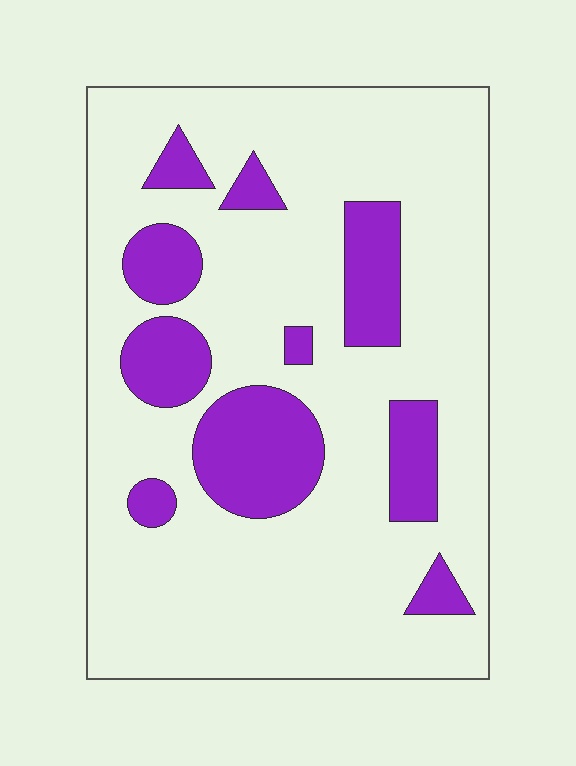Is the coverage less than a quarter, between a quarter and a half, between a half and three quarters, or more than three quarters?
Less than a quarter.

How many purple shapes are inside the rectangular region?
10.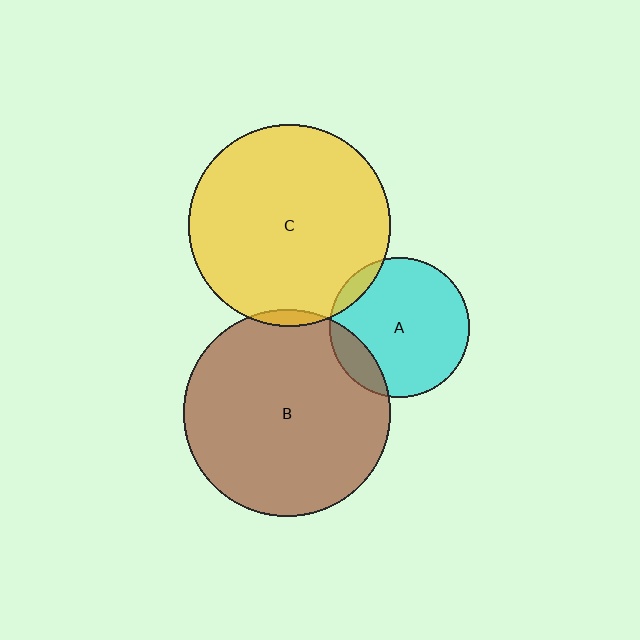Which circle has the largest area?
Circle B (brown).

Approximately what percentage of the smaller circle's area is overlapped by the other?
Approximately 5%.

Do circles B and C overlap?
Yes.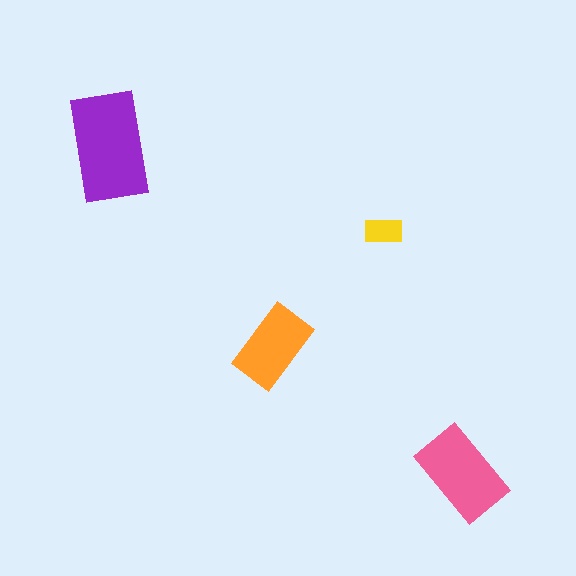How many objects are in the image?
There are 4 objects in the image.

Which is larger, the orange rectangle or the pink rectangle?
The pink one.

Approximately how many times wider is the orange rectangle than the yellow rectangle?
About 2 times wider.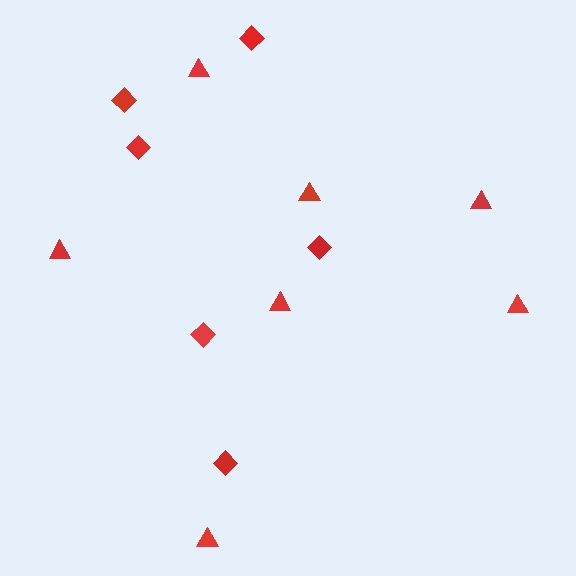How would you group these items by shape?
There are 2 groups: one group of diamonds (6) and one group of triangles (7).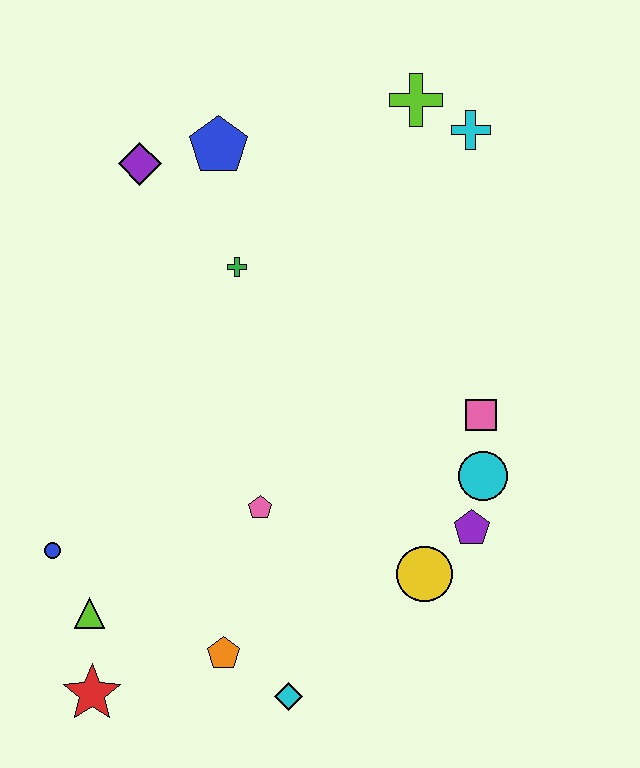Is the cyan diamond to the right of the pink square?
No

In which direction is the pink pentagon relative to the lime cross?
The pink pentagon is below the lime cross.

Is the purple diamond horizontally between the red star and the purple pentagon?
Yes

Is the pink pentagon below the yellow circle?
No